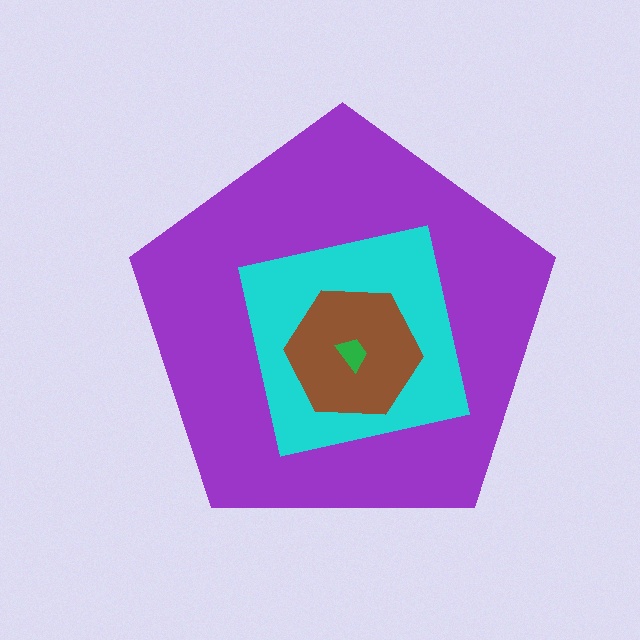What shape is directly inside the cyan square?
The brown hexagon.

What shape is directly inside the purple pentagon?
The cyan square.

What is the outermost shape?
The purple pentagon.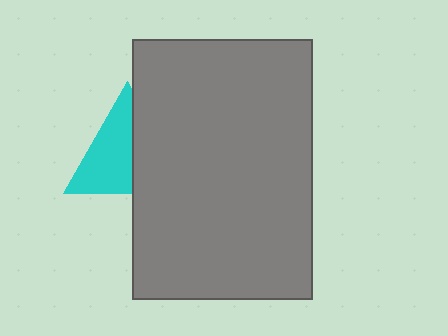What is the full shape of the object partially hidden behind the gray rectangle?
The partially hidden object is a cyan triangle.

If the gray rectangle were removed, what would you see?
You would see the complete cyan triangle.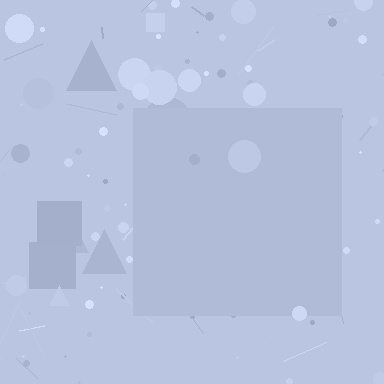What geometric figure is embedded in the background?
A square is embedded in the background.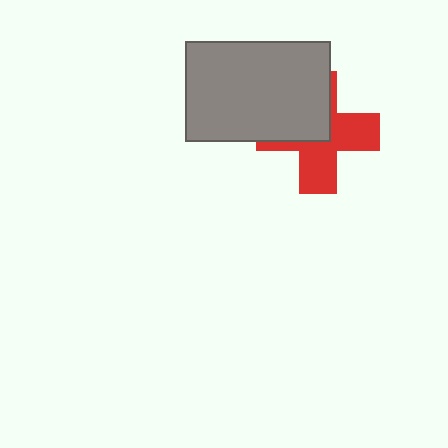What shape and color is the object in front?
The object in front is a gray rectangle.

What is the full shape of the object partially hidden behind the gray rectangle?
The partially hidden object is a red cross.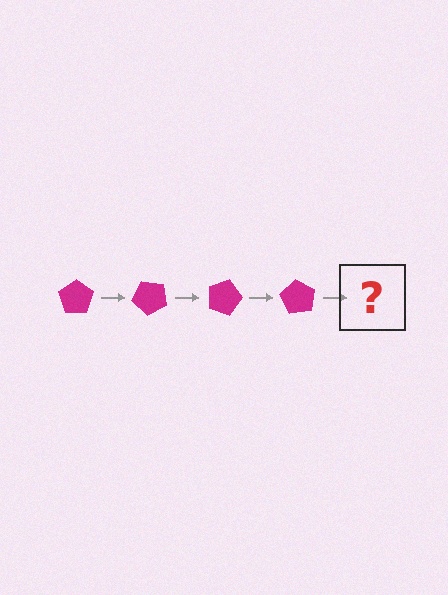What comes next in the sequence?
The next element should be a magenta pentagon rotated 180 degrees.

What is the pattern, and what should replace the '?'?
The pattern is that the pentagon rotates 45 degrees each step. The '?' should be a magenta pentagon rotated 180 degrees.